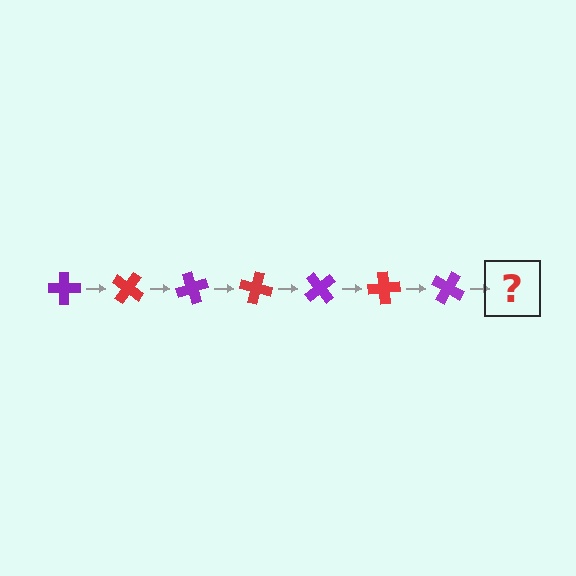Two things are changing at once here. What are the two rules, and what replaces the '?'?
The two rules are that it rotates 35 degrees each step and the color cycles through purple and red. The '?' should be a red cross, rotated 245 degrees from the start.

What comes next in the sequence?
The next element should be a red cross, rotated 245 degrees from the start.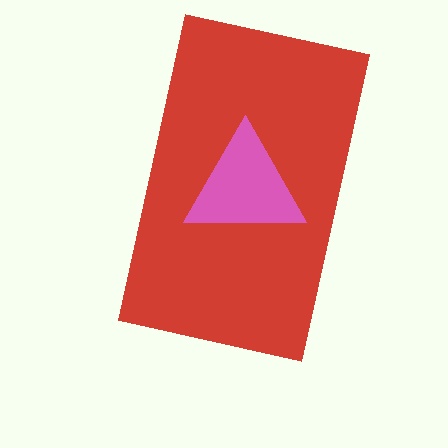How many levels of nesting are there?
2.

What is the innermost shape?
The pink triangle.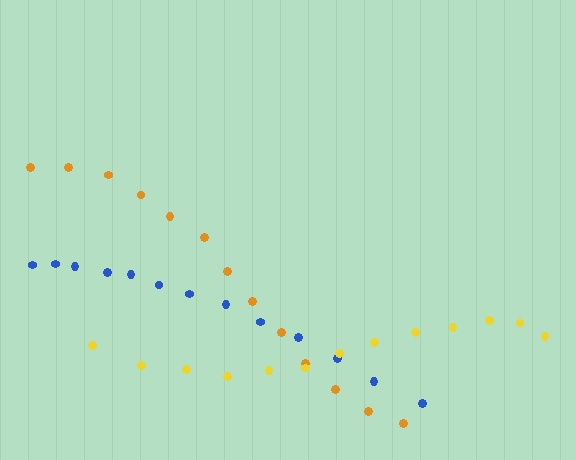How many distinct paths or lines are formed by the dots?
There are 3 distinct paths.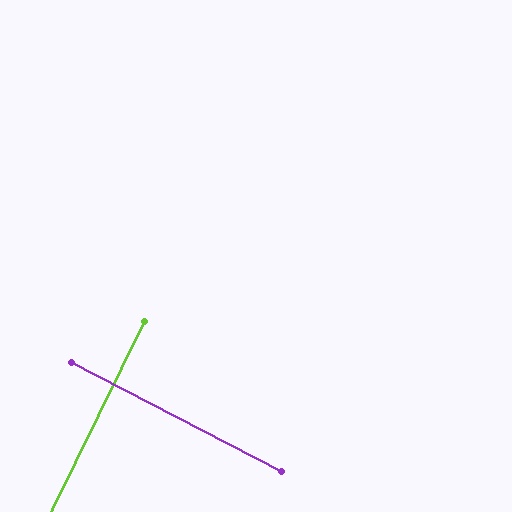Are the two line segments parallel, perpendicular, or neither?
Perpendicular — they meet at approximately 89°.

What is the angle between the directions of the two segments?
Approximately 89 degrees.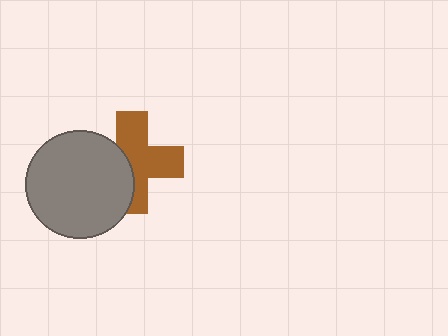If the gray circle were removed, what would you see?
You would see the complete brown cross.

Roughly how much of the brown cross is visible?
About half of it is visible (roughly 61%).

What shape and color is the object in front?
The object in front is a gray circle.